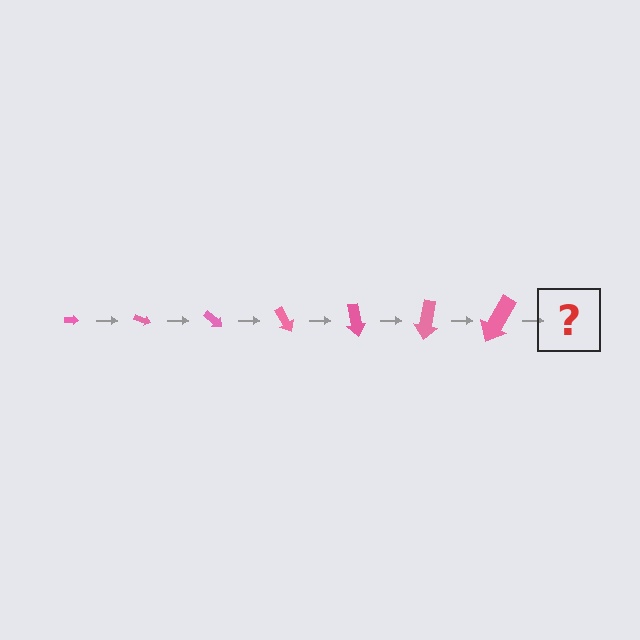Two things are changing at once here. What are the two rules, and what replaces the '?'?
The two rules are that the arrow grows larger each step and it rotates 20 degrees each step. The '?' should be an arrow, larger than the previous one and rotated 140 degrees from the start.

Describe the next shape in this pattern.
It should be an arrow, larger than the previous one and rotated 140 degrees from the start.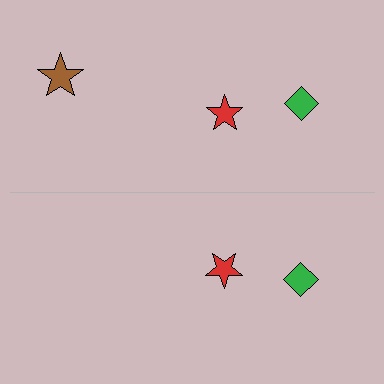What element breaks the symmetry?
A brown star is missing from the bottom side.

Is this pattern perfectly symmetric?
No, the pattern is not perfectly symmetric. A brown star is missing from the bottom side.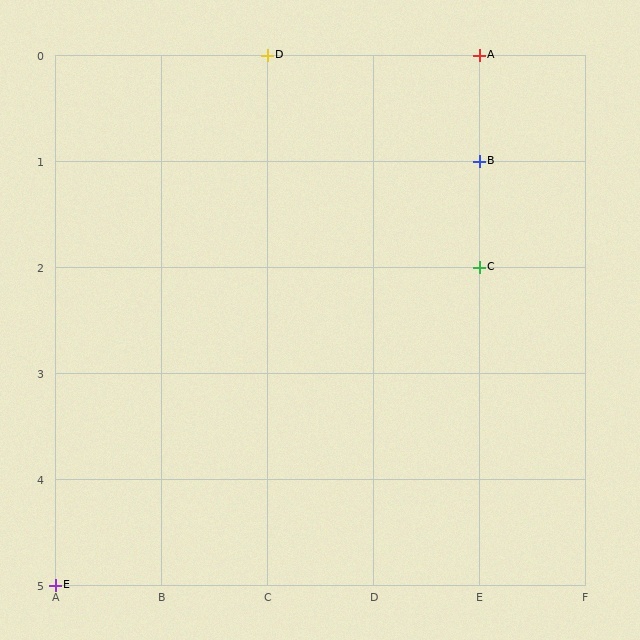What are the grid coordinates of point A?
Point A is at grid coordinates (E, 0).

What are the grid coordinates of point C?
Point C is at grid coordinates (E, 2).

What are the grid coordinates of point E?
Point E is at grid coordinates (A, 5).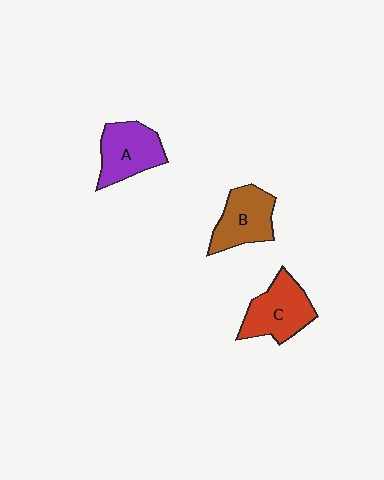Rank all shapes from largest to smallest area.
From largest to smallest: C (red), A (purple), B (brown).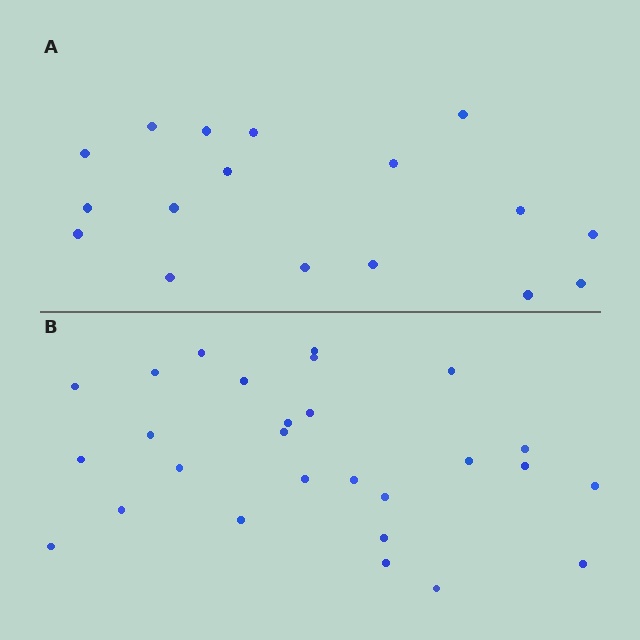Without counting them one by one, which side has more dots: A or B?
Region B (the bottom region) has more dots.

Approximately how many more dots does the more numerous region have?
Region B has roughly 10 or so more dots than region A.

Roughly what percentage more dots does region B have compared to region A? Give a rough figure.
About 60% more.